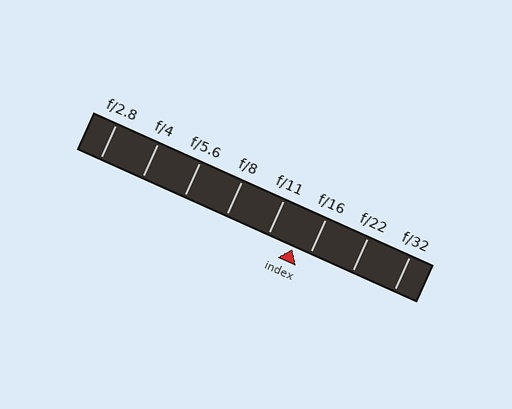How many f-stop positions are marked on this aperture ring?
There are 8 f-stop positions marked.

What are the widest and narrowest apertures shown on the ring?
The widest aperture shown is f/2.8 and the narrowest is f/32.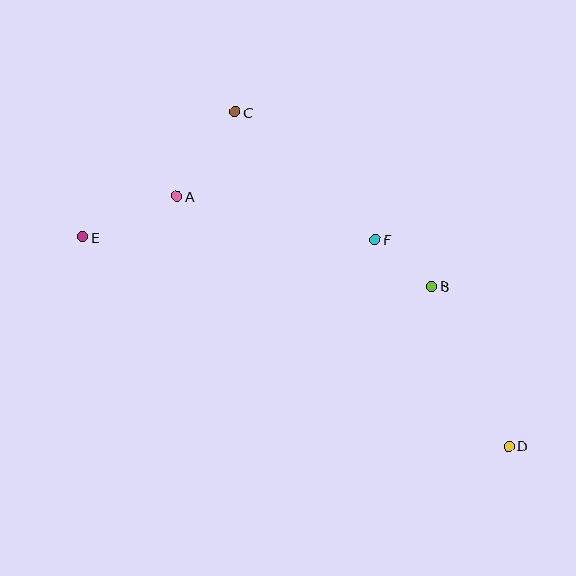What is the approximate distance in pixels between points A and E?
The distance between A and E is approximately 102 pixels.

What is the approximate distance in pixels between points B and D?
The distance between B and D is approximately 177 pixels.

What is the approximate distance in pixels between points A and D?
The distance between A and D is approximately 415 pixels.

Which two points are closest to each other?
Points B and F are closest to each other.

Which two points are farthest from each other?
Points D and E are farthest from each other.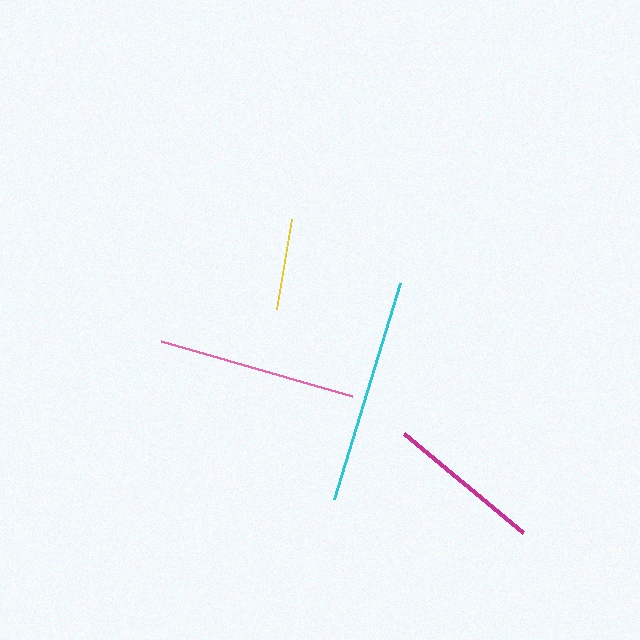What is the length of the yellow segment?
The yellow segment is approximately 91 pixels long.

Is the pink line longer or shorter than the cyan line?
The cyan line is longer than the pink line.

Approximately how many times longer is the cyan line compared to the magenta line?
The cyan line is approximately 1.5 times the length of the magenta line.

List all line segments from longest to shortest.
From longest to shortest: cyan, pink, magenta, yellow.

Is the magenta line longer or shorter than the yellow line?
The magenta line is longer than the yellow line.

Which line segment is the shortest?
The yellow line is the shortest at approximately 91 pixels.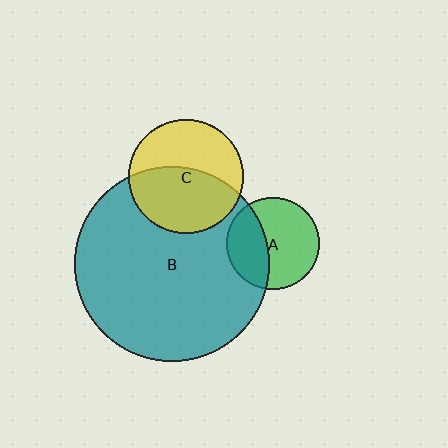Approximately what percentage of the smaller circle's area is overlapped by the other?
Approximately 35%.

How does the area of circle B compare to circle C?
Approximately 2.9 times.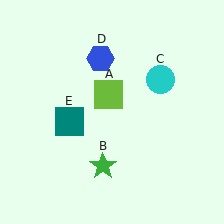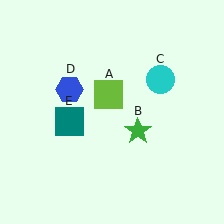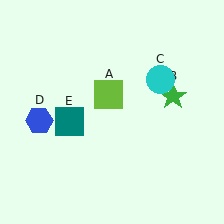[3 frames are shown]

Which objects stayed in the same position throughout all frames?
Lime square (object A) and cyan circle (object C) and teal square (object E) remained stationary.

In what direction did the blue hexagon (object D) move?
The blue hexagon (object D) moved down and to the left.